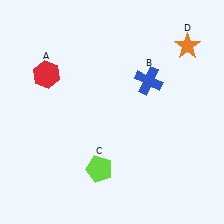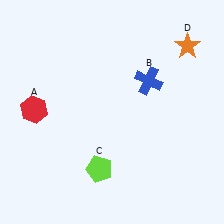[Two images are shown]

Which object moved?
The red hexagon (A) moved down.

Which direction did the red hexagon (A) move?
The red hexagon (A) moved down.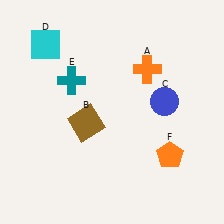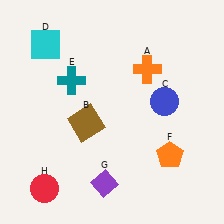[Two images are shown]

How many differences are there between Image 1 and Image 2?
There are 2 differences between the two images.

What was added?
A purple diamond (G), a red circle (H) were added in Image 2.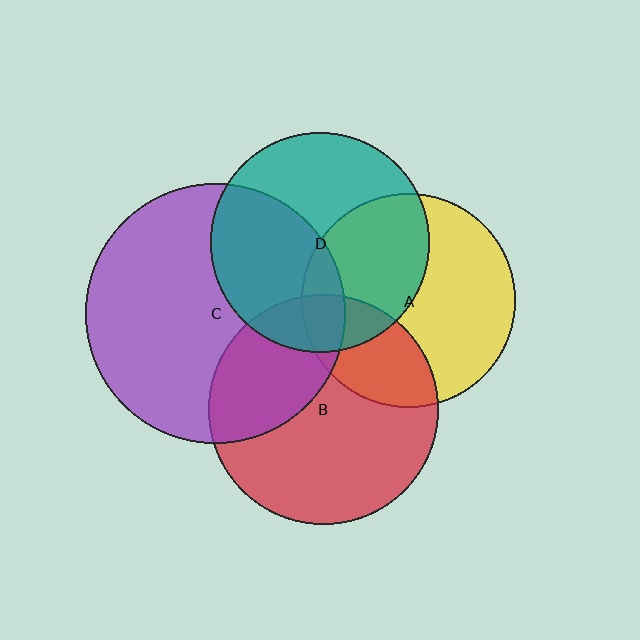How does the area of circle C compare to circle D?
Approximately 1.4 times.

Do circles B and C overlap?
Yes.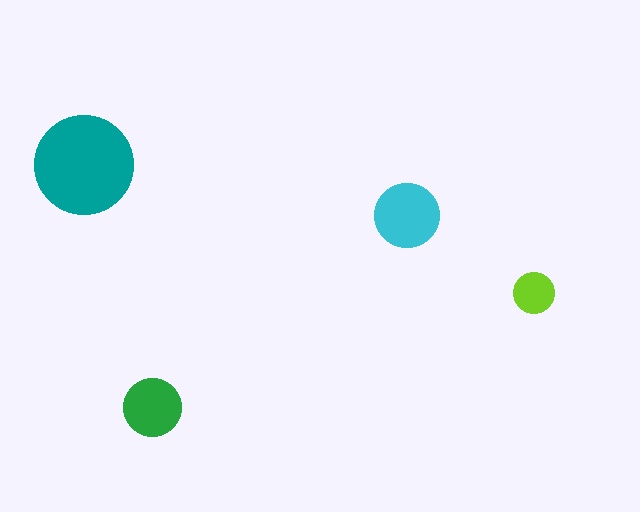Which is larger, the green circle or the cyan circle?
The cyan one.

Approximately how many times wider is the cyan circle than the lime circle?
About 1.5 times wider.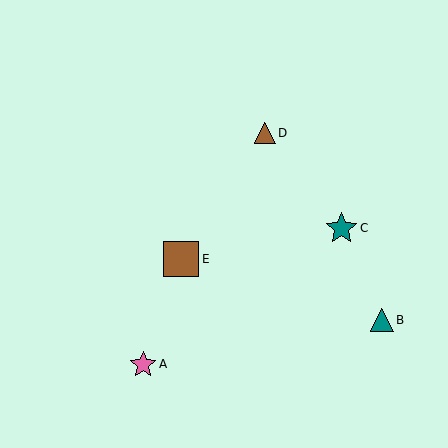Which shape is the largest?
The brown square (labeled E) is the largest.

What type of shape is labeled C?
Shape C is a teal star.